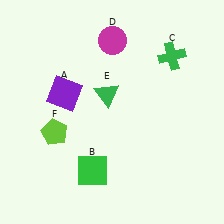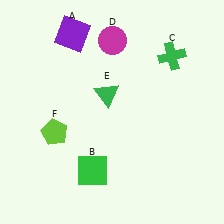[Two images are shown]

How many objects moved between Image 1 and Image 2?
1 object moved between the two images.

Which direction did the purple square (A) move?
The purple square (A) moved up.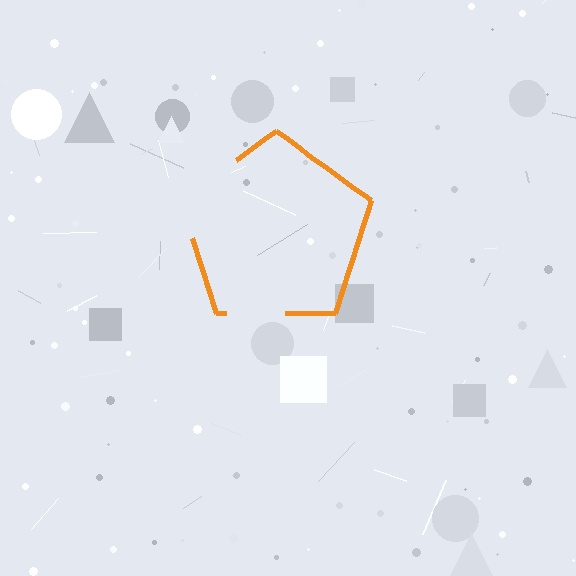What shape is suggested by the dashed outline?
The dashed outline suggests a pentagon.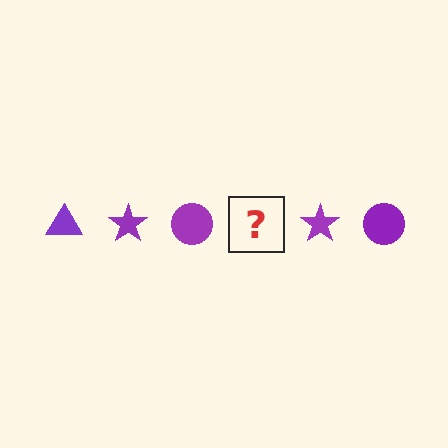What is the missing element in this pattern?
The missing element is a purple triangle.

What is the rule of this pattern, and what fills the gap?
The rule is that the pattern cycles through triangle, star, circle shapes in purple. The gap should be filled with a purple triangle.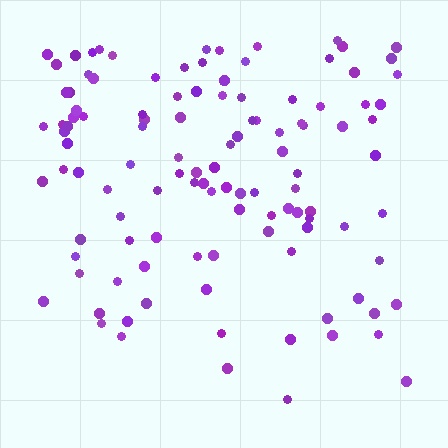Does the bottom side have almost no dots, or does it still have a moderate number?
Still a moderate number, just noticeably fewer than the top.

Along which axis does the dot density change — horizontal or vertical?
Vertical.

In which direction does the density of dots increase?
From bottom to top, with the top side densest.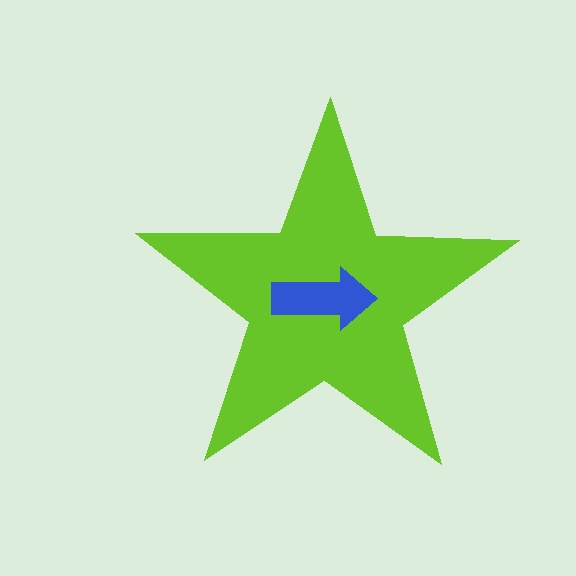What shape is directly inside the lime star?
The blue arrow.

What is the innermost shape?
The blue arrow.